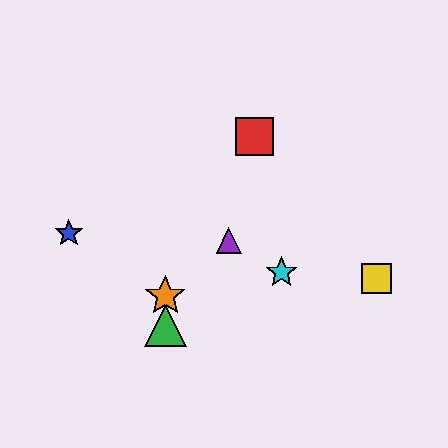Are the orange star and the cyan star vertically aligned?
No, the orange star is at x≈165 and the cyan star is at x≈281.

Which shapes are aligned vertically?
The green triangle, the orange star are aligned vertically.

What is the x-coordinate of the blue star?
The blue star is at x≈69.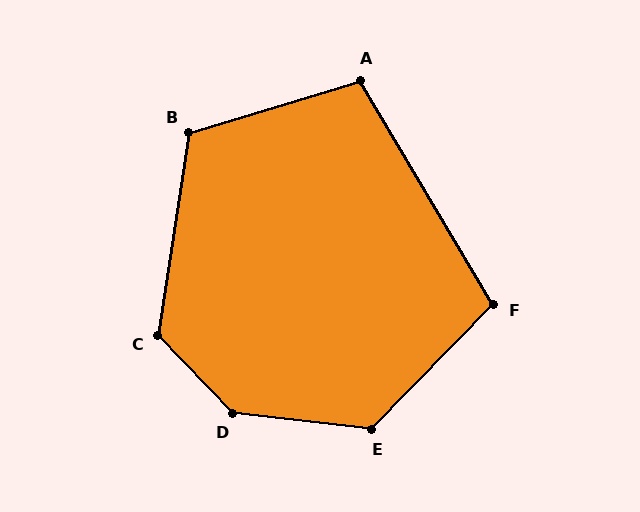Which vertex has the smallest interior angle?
A, at approximately 104 degrees.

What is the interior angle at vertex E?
Approximately 128 degrees (obtuse).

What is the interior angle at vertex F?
Approximately 105 degrees (obtuse).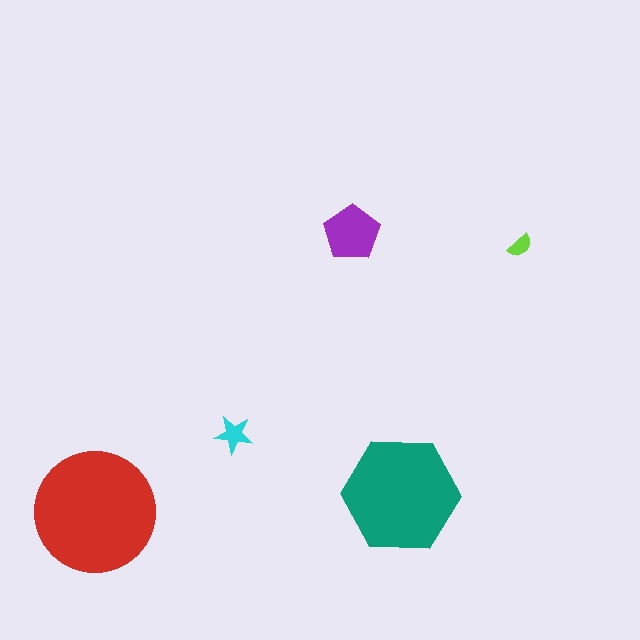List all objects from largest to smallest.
The red circle, the teal hexagon, the purple pentagon, the cyan star, the lime semicircle.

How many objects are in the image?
There are 5 objects in the image.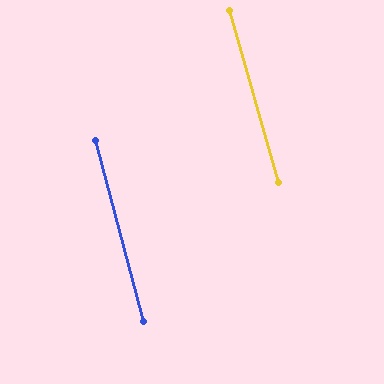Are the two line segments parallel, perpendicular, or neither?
Parallel — their directions differ by only 1.2°.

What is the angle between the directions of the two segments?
Approximately 1 degree.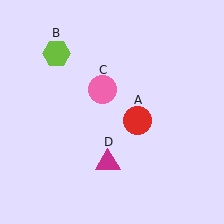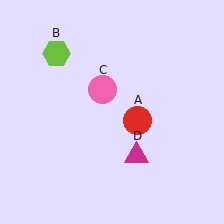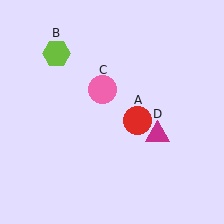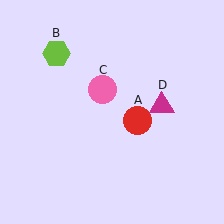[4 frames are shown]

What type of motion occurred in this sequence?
The magenta triangle (object D) rotated counterclockwise around the center of the scene.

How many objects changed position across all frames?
1 object changed position: magenta triangle (object D).